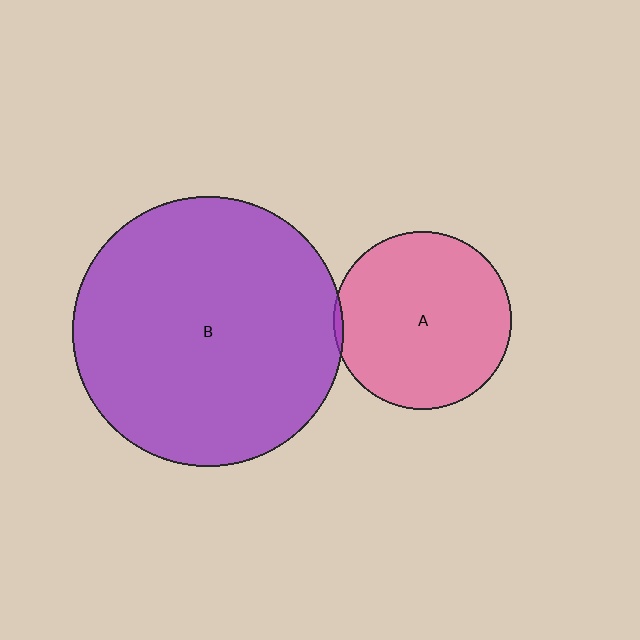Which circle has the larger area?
Circle B (purple).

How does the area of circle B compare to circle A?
Approximately 2.3 times.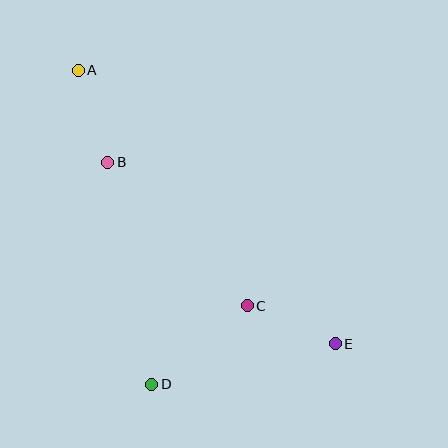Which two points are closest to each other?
Points C and E are closest to each other.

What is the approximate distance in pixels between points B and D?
The distance between B and D is approximately 226 pixels.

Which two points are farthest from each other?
Points A and E are farthest from each other.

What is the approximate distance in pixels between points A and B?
The distance between A and B is approximately 97 pixels.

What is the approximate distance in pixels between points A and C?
The distance between A and C is approximately 290 pixels.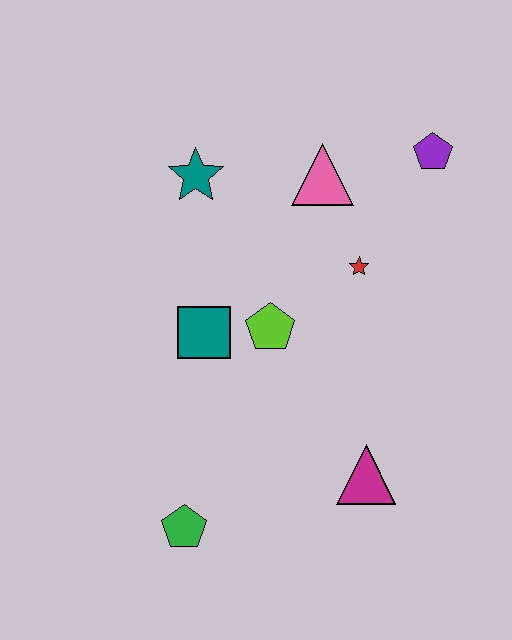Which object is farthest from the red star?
The green pentagon is farthest from the red star.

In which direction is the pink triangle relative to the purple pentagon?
The pink triangle is to the left of the purple pentagon.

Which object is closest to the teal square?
The lime pentagon is closest to the teal square.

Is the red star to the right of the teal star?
Yes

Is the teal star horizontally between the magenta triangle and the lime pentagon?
No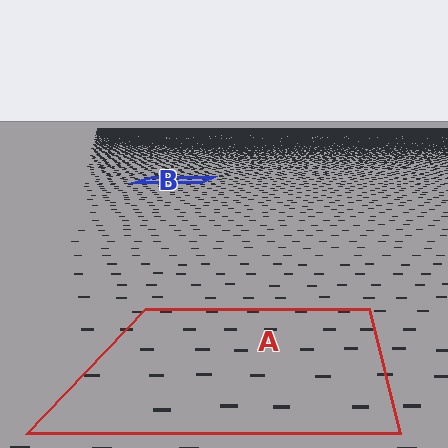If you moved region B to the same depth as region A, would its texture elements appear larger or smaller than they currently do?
They would appear larger. At a closer depth, the same texture elements are projected at a bigger on-screen size.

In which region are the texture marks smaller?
The texture marks are smaller in region B, because it is farther away.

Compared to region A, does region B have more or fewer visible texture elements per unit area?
Region B has more texture elements per unit area — they are packed more densely because it is farther away.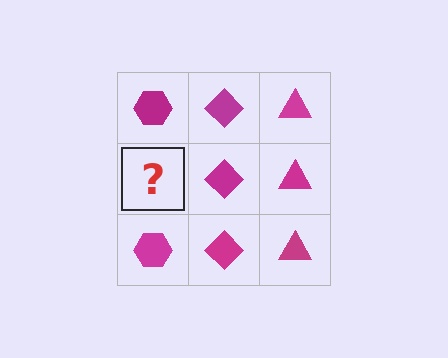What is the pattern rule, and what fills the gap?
The rule is that each column has a consistent shape. The gap should be filled with a magenta hexagon.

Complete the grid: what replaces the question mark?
The question mark should be replaced with a magenta hexagon.